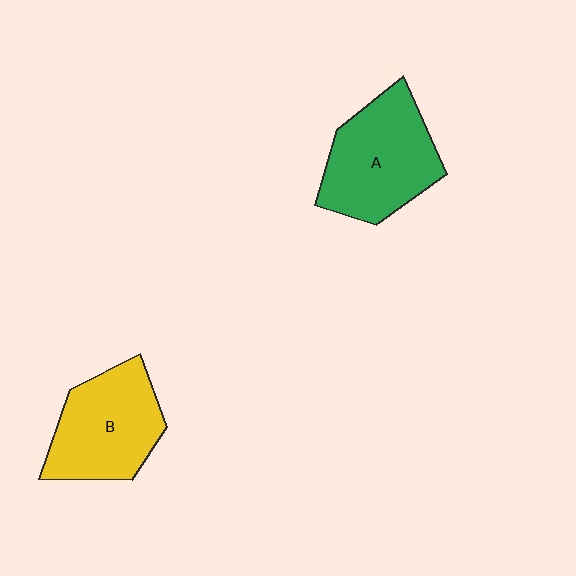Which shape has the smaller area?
Shape B (yellow).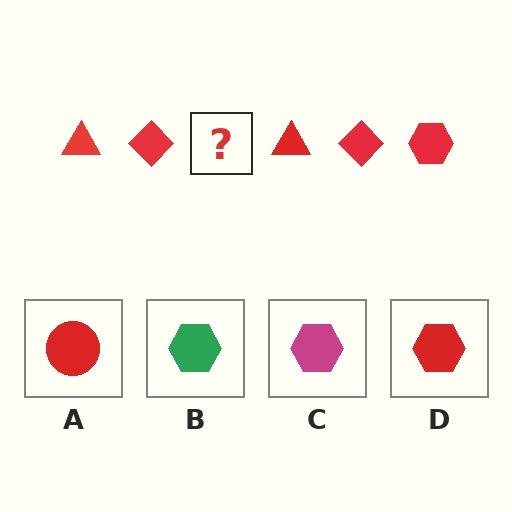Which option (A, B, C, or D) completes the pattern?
D.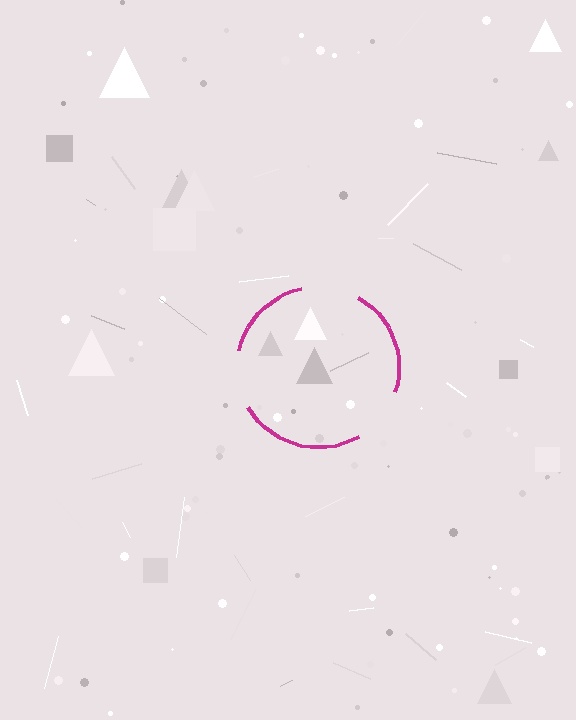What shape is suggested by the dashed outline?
The dashed outline suggests a circle.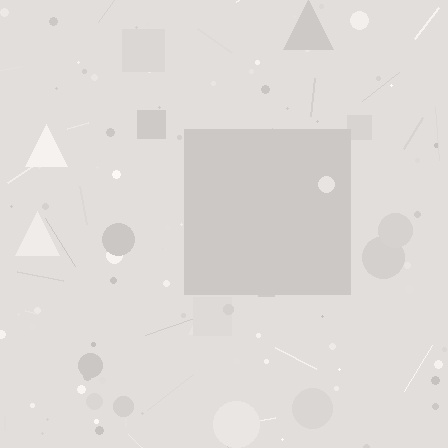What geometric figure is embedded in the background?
A square is embedded in the background.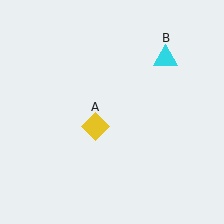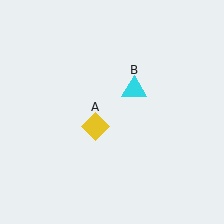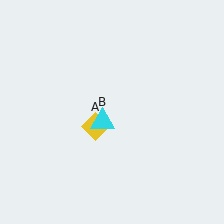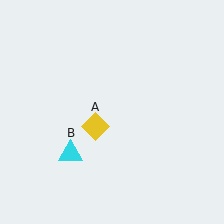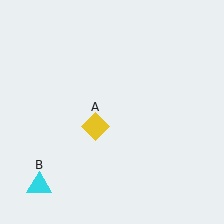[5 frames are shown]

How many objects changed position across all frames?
1 object changed position: cyan triangle (object B).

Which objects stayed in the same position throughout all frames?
Yellow diamond (object A) remained stationary.